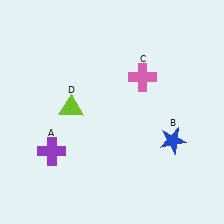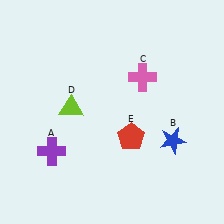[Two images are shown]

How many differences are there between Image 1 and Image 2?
There is 1 difference between the two images.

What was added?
A red pentagon (E) was added in Image 2.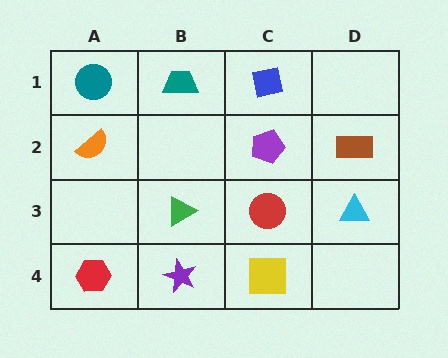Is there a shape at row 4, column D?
No, that cell is empty.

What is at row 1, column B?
A teal trapezoid.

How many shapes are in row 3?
3 shapes.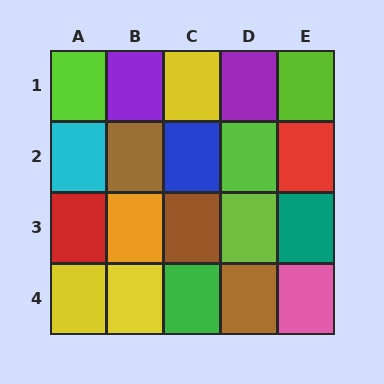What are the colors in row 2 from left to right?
Cyan, brown, blue, lime, red.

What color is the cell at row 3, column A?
Red.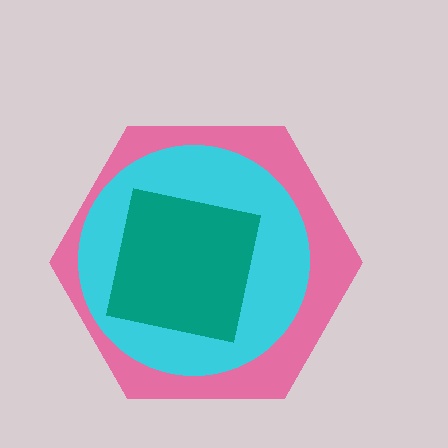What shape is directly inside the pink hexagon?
The cyan circle.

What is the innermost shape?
The teal square.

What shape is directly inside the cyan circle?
The teal square.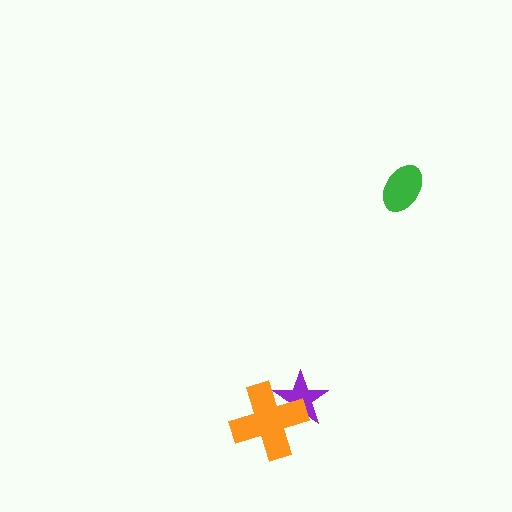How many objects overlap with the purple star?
1 object overlaps with the purple star.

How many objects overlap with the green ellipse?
0 objects overlap with the green ellipse.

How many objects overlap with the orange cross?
1 object overlaps with the orange cross.